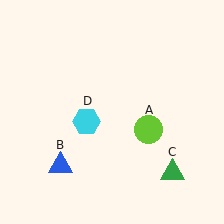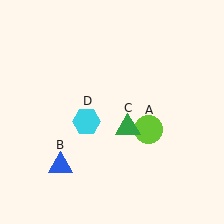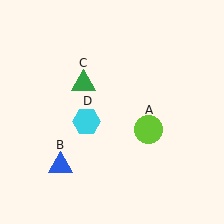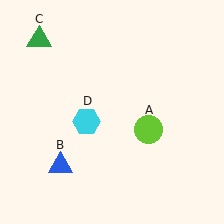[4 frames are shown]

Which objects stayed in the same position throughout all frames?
Lime circle (object A) and blue triangle (object B) and cyan hexagon (object D) remained stationary.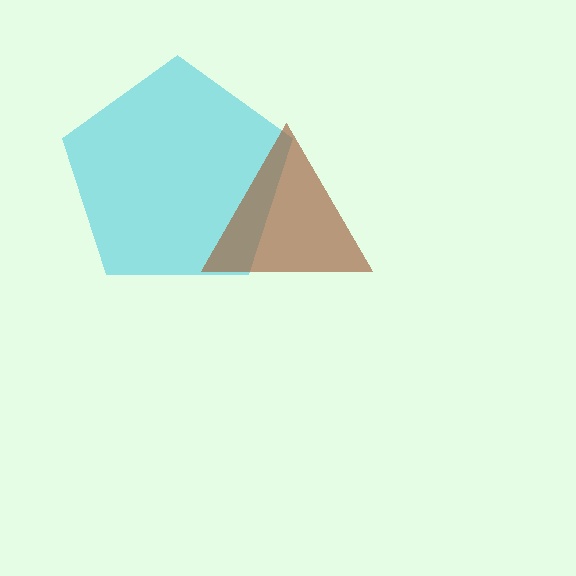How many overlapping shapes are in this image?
There are 2 overlapping shapes in the image.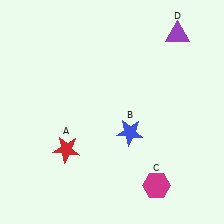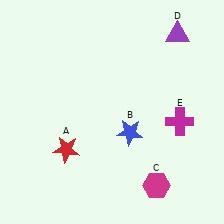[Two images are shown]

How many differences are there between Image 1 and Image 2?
There is 1 difference between the two images.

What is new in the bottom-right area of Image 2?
A magenta cross (E) was added in the bottom-right area of Image 2.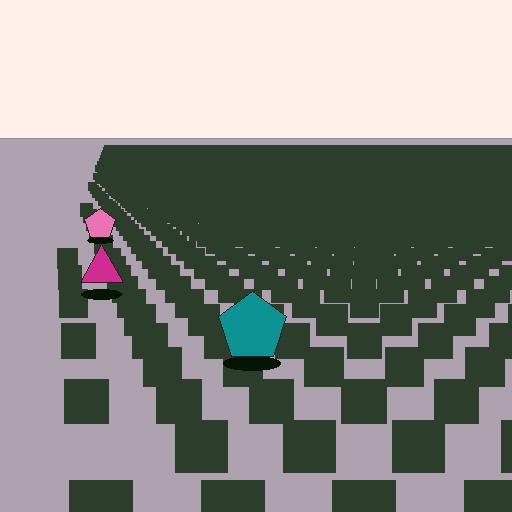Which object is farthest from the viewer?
The pink pentagon is farthest from the viewer. It appears smaller and the ground texture around it is denser.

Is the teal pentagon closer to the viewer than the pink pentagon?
Yes. The teal pentagon is closer — you can tell from the texture gradient: the ground texture is coarser near it.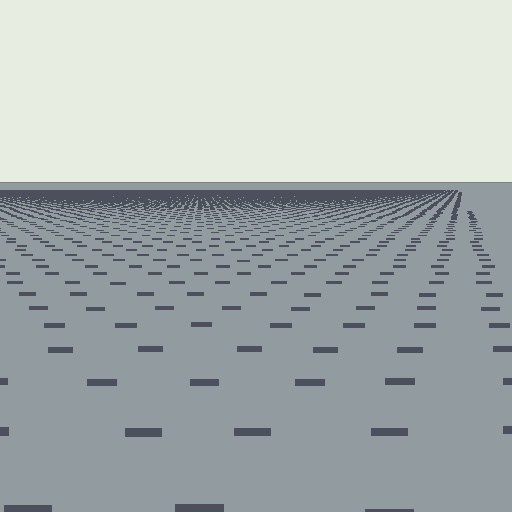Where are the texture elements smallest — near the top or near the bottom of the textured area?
Near the top.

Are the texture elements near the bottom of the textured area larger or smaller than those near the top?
Larger. Near the bottom, elements are closer to the viewer and appear at a bigger on-screen size.